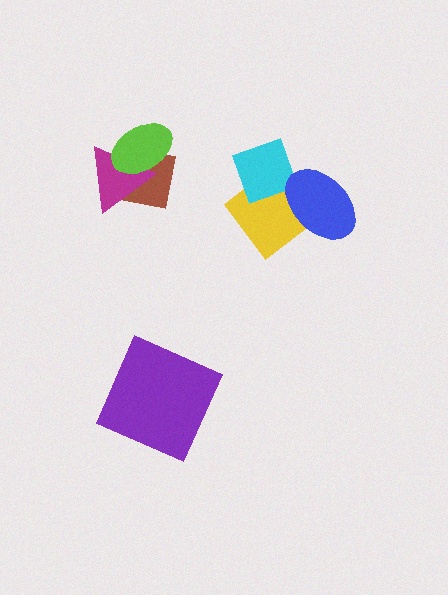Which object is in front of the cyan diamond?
The blue ellipse is in front of the cyan diamond.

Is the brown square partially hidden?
Yes, it is partially covered by another shape.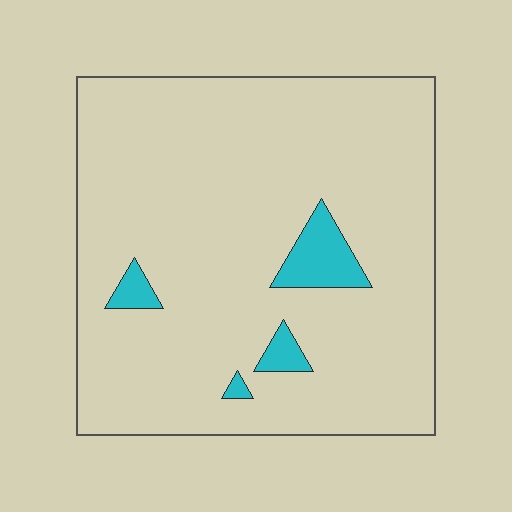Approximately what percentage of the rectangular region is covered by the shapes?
Approximately 5%.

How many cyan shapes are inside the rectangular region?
4.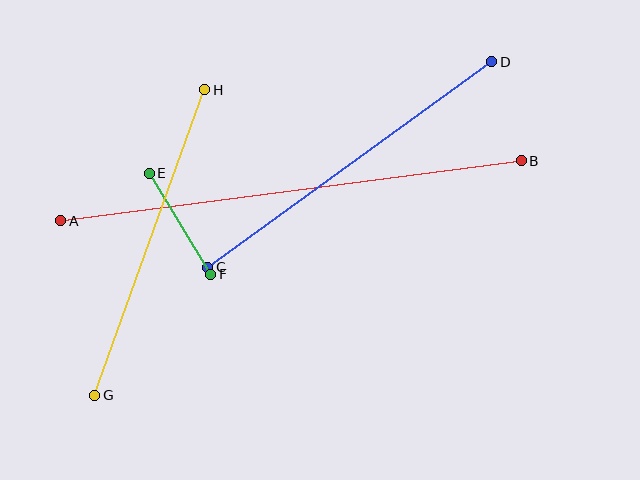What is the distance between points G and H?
The distance is approximately 325 pixels.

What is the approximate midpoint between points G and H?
The midpoint is at approximately (150, 242) pixels.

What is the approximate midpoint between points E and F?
The midpoint is at approximately (180, 224) pixels.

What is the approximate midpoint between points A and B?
The midpoint is at approximately (291, 191) pixels.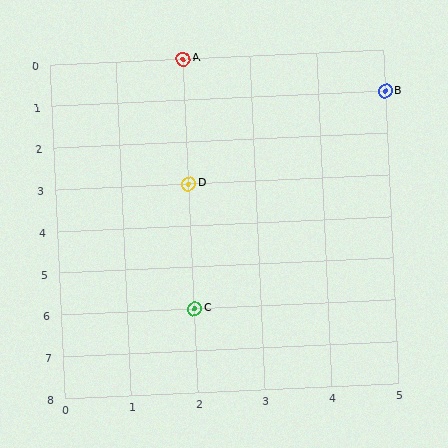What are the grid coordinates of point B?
Point B is at grid coordinates (5, 1).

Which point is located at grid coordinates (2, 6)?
Point C is at (2, 6).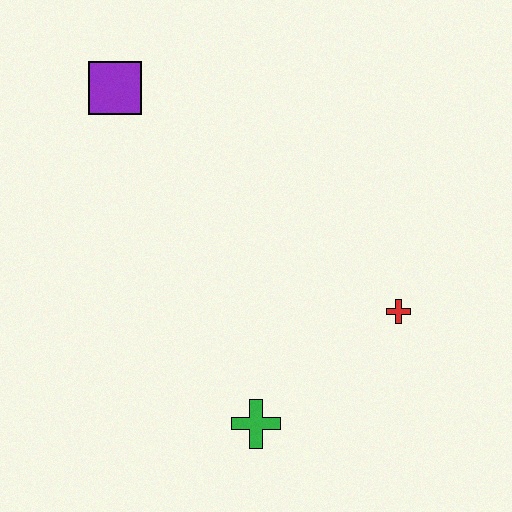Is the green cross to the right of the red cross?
No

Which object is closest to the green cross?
The red cross is closest to the green cross.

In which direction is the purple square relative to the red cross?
The purple square is to the left of the red cross.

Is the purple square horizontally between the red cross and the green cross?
No